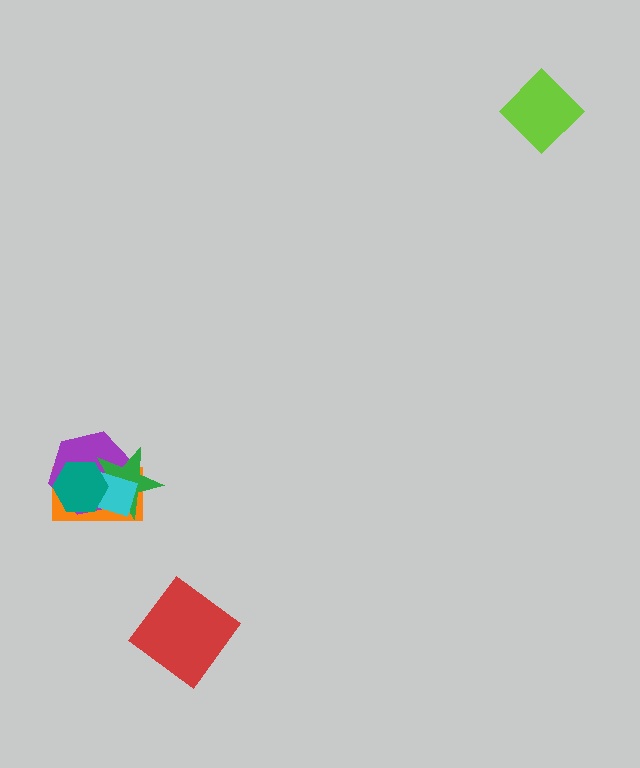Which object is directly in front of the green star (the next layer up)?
The cyan rectangle is directly in front of the green star.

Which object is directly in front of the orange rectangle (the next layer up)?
The purple hexagon is directly in front of the orange rectangle.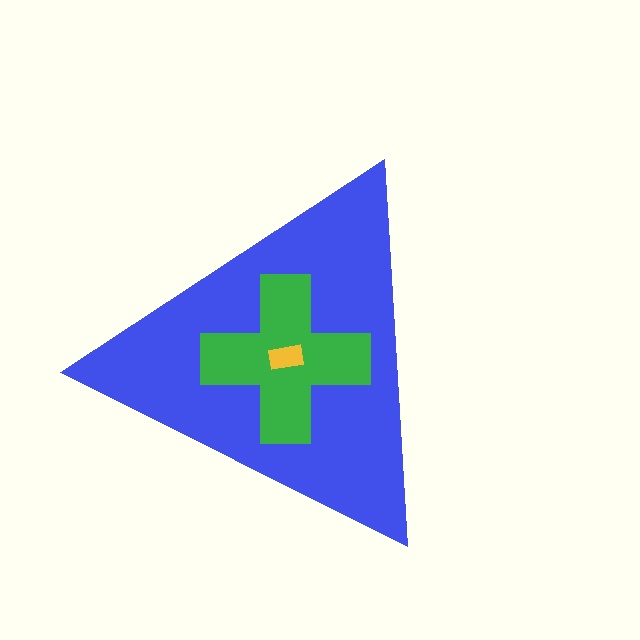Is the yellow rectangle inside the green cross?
Yes.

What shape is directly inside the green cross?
The yellow rectangle.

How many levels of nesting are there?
3.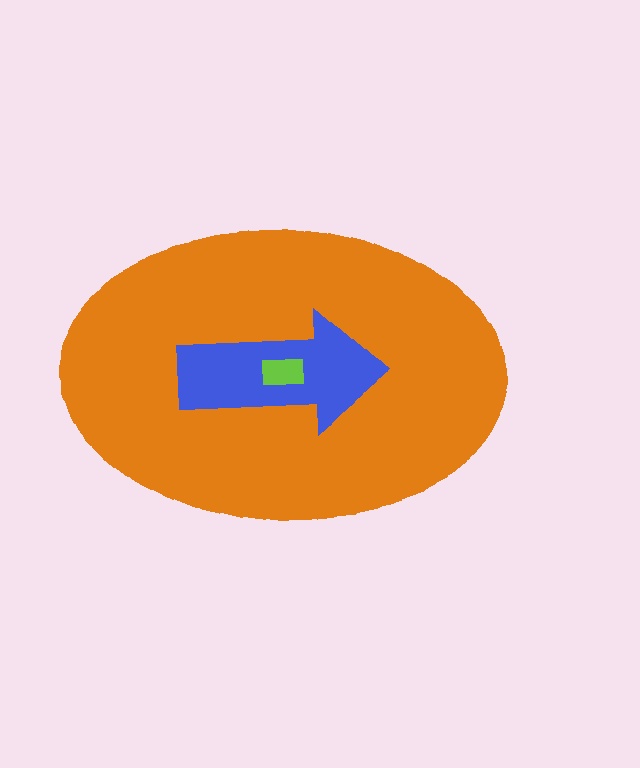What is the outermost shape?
The orange ellipse.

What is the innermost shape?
The lime rectangle.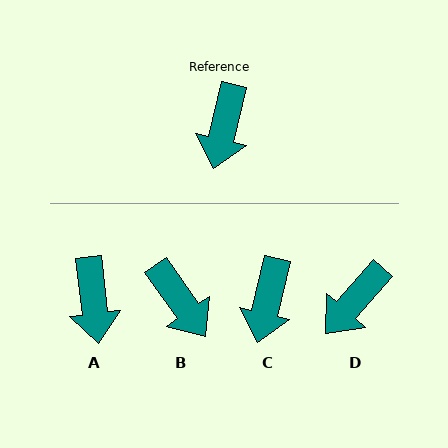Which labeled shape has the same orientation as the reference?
C.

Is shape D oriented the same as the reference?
No, it is off by about 28 degrees.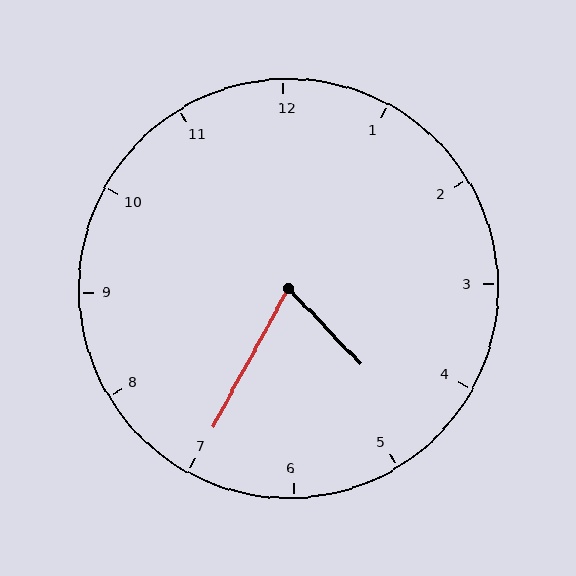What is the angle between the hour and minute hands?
Approximately 72 degrees.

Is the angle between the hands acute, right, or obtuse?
It is acute.